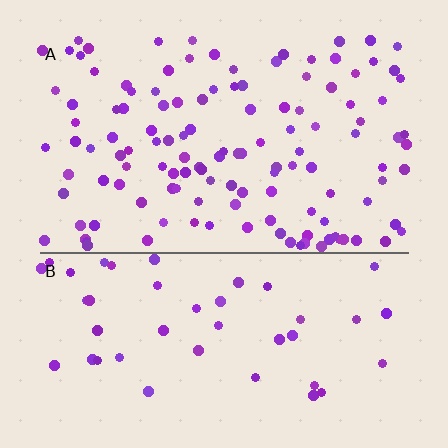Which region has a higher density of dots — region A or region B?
A (the top).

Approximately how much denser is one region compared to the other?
Approximately 2.8× — region A over region B.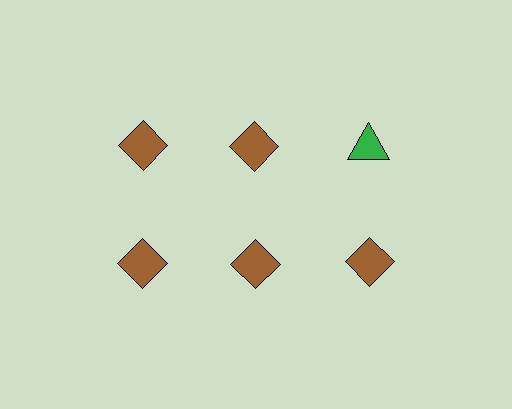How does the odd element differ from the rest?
It differs in both color (green instead of brown) and shape (triangle instead of diamond).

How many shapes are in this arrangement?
There are 6 shapes arranged in a grid pattern.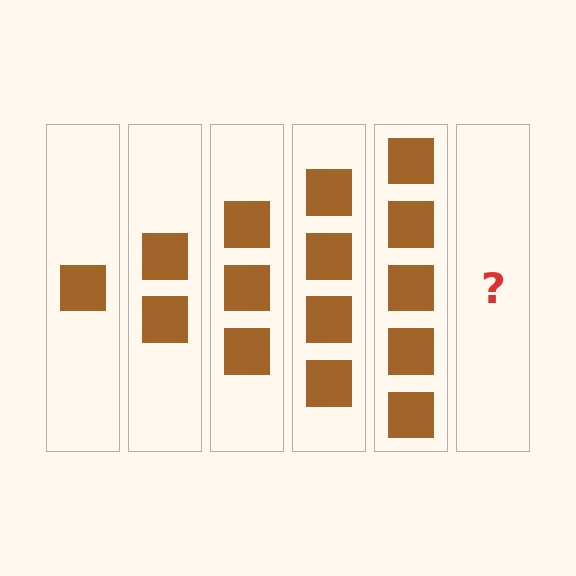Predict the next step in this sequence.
The next step is 6 squares.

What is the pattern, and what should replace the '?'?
The pattern is that each step adds one more square. The '?' should be 6 squares.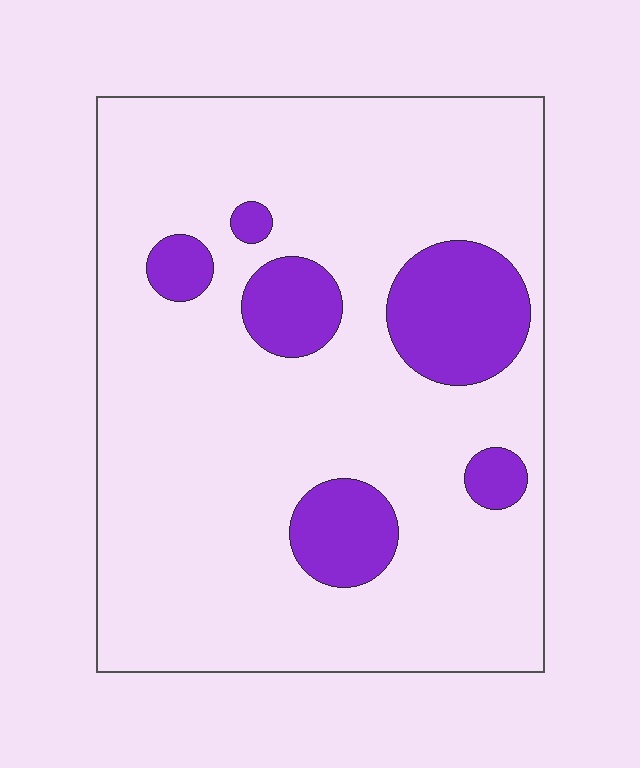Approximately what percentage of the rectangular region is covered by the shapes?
Approximately 15%.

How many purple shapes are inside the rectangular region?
6.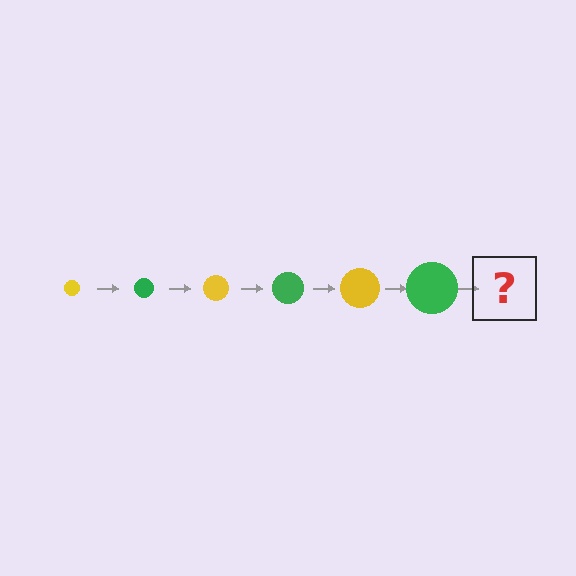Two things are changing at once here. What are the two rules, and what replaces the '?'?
The two rules are that the circle grows larger each step and the color cycles through yellow and green. The '?' should be a yellow circle, larger than the previous one.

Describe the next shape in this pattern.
It should be a yellow circle, larger than the previous one.